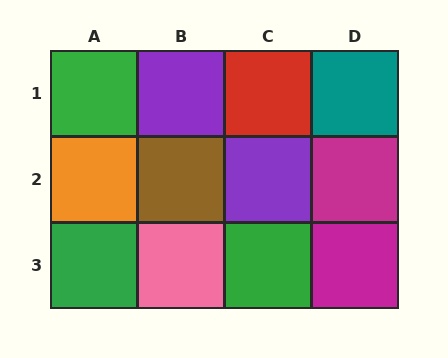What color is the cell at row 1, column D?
Teal.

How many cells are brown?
1 cell is brown.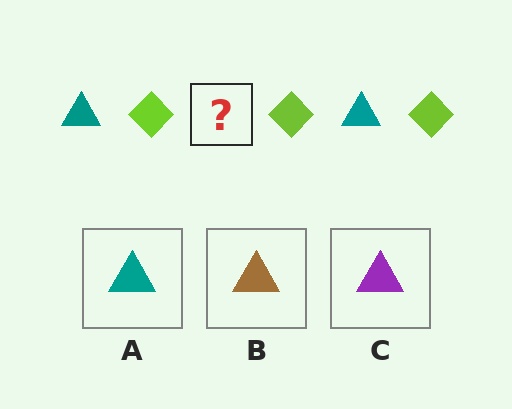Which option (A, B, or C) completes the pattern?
A.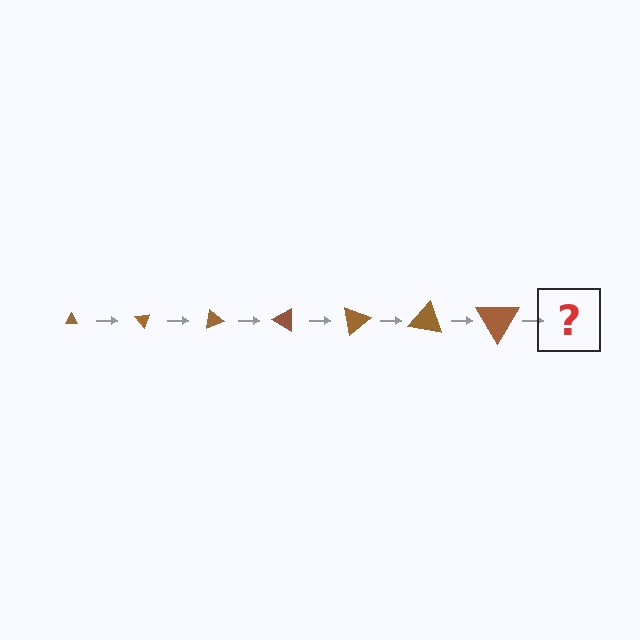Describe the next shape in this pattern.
It should be a triangle, larger than the previous one and rotated 350 degrees from the start.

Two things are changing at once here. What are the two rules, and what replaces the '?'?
The two rules are that the triangle grows larger each step and it rotates 50 degrees each step. The '?' should be a triangle, larger than the previous one and rotated 350 degrees from the start.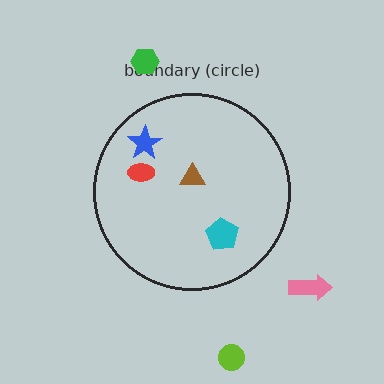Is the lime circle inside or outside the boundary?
Outside.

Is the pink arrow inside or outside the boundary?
Outside.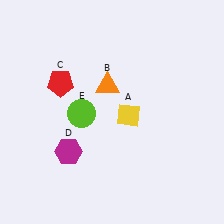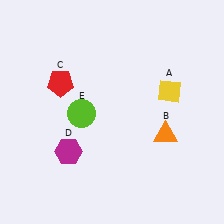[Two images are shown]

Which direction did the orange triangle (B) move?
The orange triangle (B) moved right.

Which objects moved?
The objects that moved are: the yellow diamond (A), the orange triangle (B).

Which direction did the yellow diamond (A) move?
The yellow diamond (A) moved right.